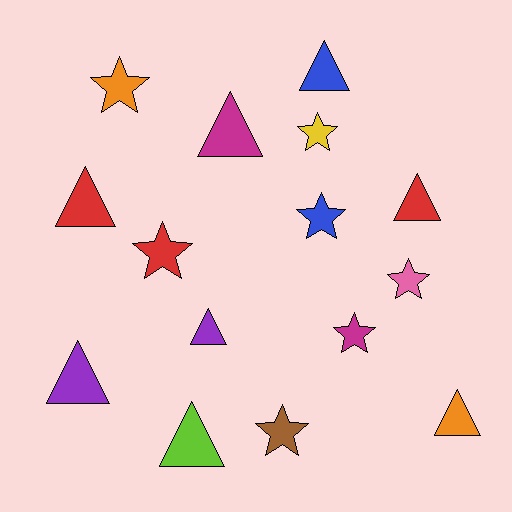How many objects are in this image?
There are 15 objects.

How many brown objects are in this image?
There is 1 brown object.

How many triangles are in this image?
There are 8 triangles.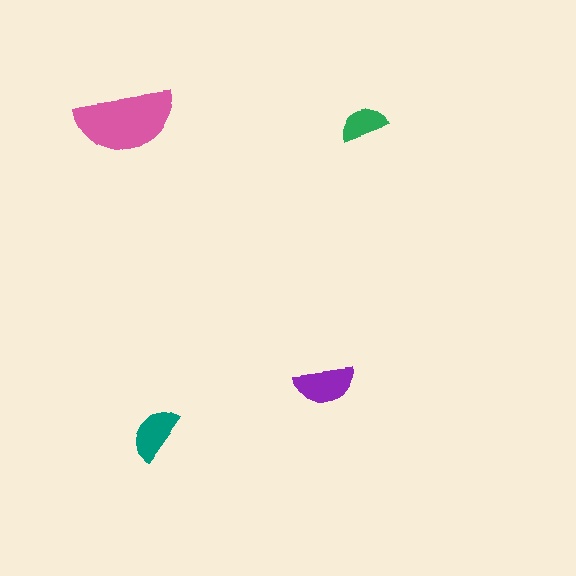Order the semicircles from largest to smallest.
the pink one, the purple one, the teal one, the green one.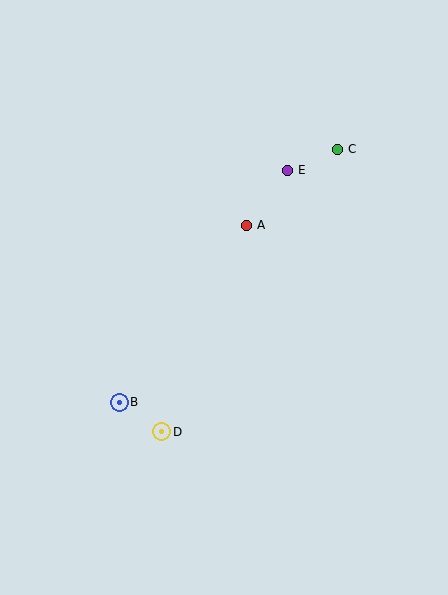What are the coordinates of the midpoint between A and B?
The midpoint between A and B is at (183, 314).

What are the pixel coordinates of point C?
Point C is at (337, 149).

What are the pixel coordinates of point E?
Point E is at (287, 170).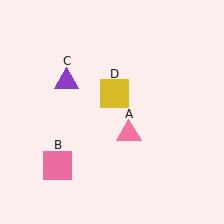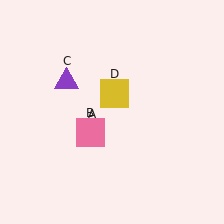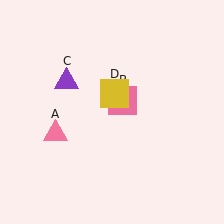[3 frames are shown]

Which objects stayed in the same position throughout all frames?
Purple triangle (object C) and yellow square (object D) remained stationary.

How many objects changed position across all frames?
2 objects changed position: pink triangle (object A), pink square (object B).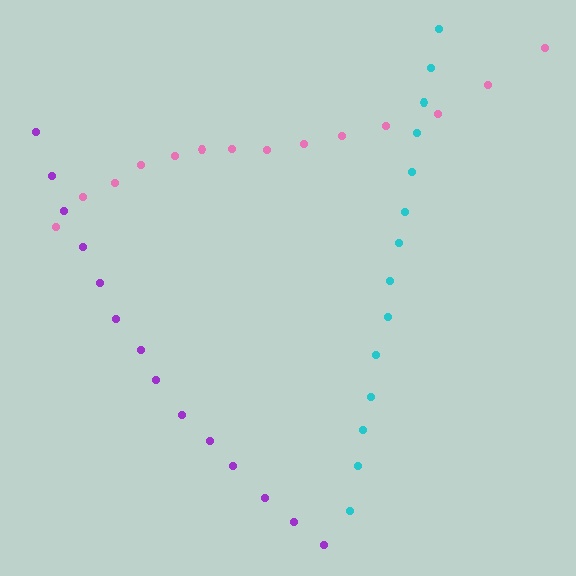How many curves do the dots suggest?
There are 3 distinct paths.